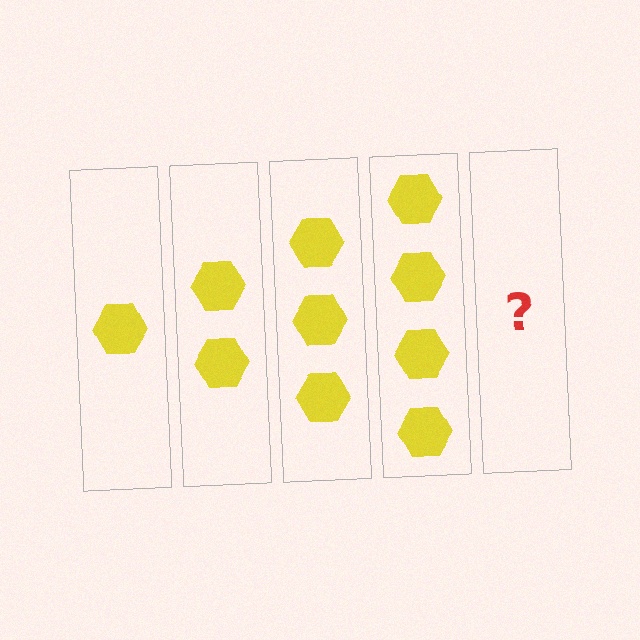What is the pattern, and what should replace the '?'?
The pattern is that each step adds one more hexagon. The '?' should be 5 hexagons.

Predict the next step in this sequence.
The next step is 5 hexagons.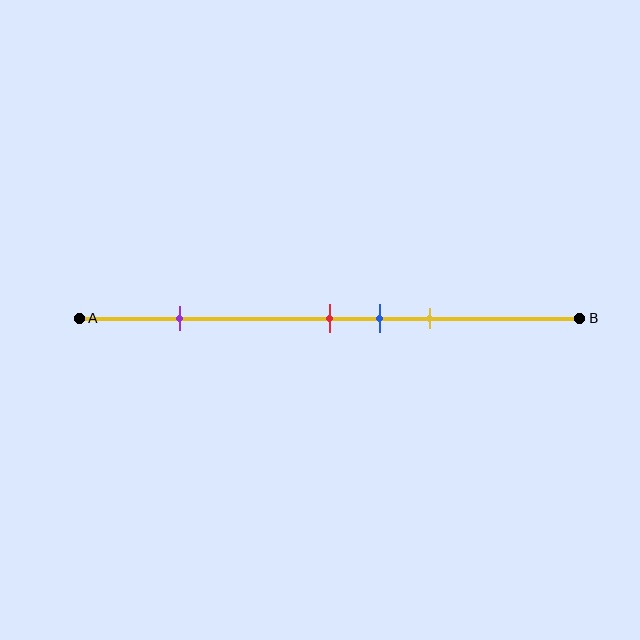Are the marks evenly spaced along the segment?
No, the marks are not evenly spaced.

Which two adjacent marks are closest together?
The red and blue marks are the closest adjacent pair.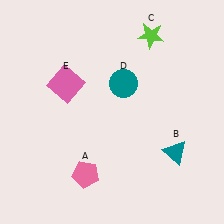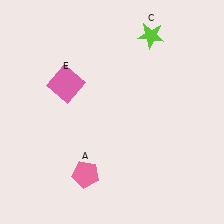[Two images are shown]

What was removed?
The teal circle (D), the teal triangle (B) were removed in Image 2.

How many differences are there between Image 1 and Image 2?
There are 2 differences between the two images.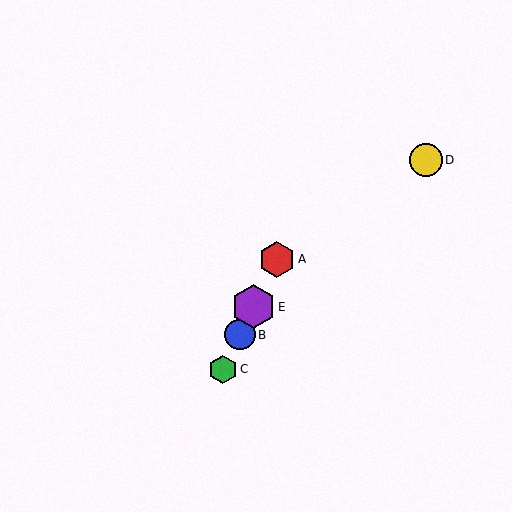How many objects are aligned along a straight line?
4 objects (A, B, C, E) are aligned along a straight line.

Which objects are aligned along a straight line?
Objects A, B, C, E are aligned along a straight line.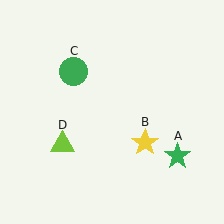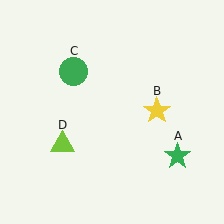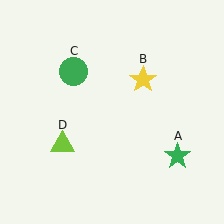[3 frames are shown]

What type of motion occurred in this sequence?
The yellow star (object B) rotated counterclockwise around the center of the scene.